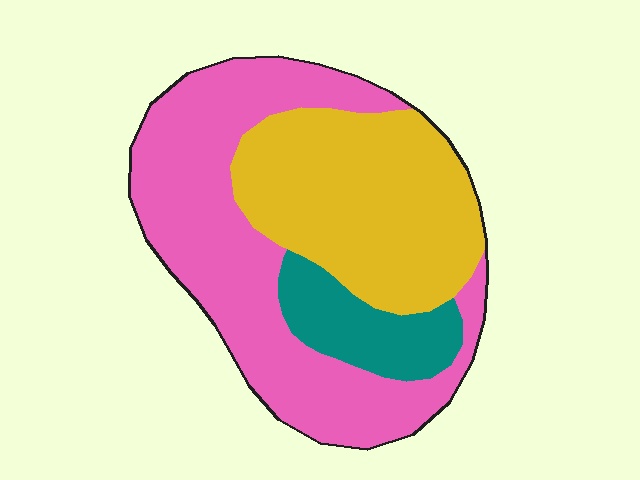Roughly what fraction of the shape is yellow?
Yellow takes up about three eighths (3/8) of the shape.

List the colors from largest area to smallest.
From largest to smallest: pink, yellow, teal.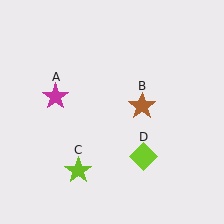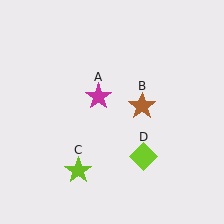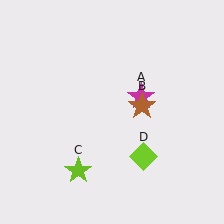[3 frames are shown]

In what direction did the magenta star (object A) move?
The magenta star (object A) moved right.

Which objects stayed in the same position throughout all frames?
Brown star (object B) and lime star (object C) and lime diamond (object D) remained stationary.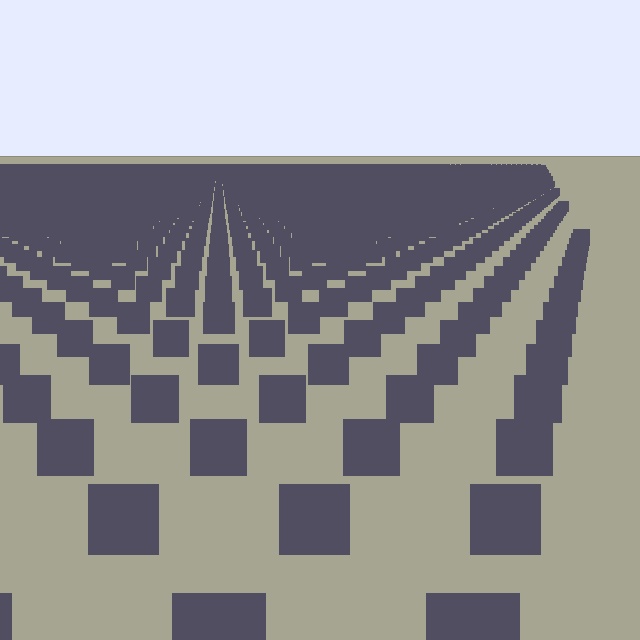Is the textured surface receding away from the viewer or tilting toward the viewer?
The surface is receding away from the viewer. Texture elements get smaller and denser toward the top.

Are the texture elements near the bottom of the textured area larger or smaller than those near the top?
Larger. Near the bottom, elements are closer to the viewer and appear at a bigger on-screen size.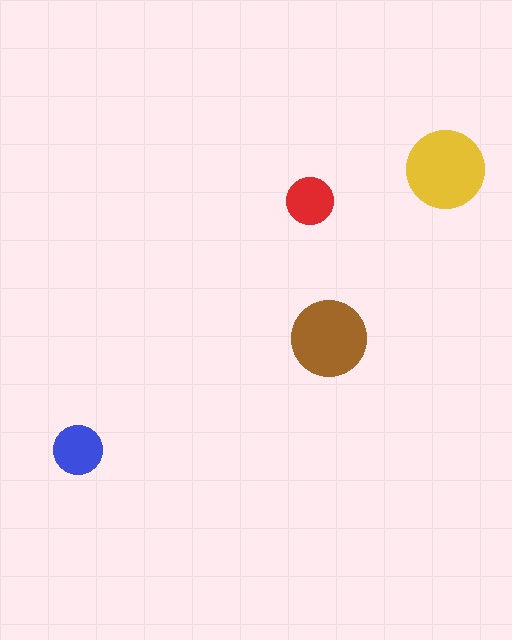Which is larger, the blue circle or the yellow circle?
The yellow one.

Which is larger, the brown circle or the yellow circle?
The yellow one.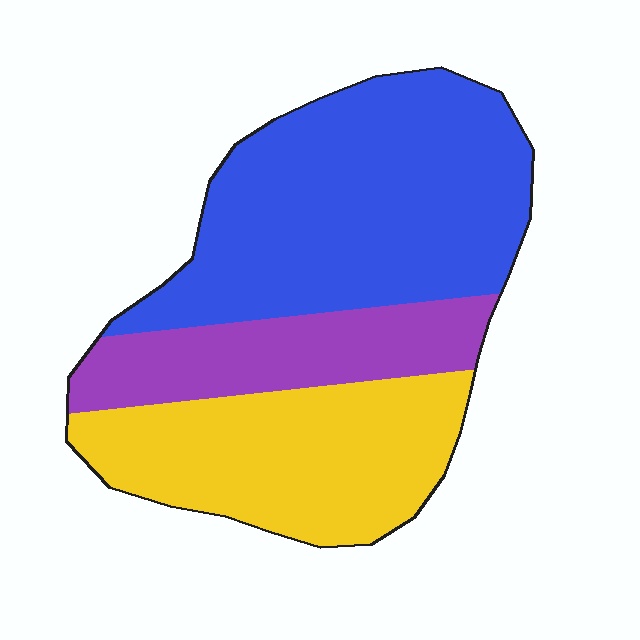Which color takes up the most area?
Blue, at roughly 50%.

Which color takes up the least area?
Purple, at roughly 20%.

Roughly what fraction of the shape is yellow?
Yellow covers around 30% of the shape.